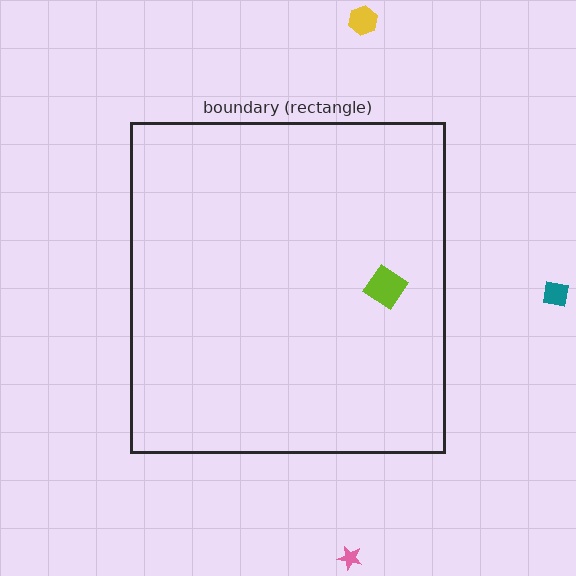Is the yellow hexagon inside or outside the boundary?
Outside.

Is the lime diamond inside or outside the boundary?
Inside.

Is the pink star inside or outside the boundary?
Outside.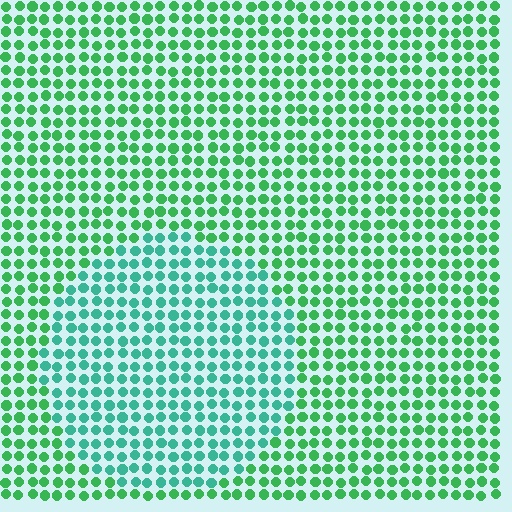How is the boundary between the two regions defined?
The boundary is defined purely by a slight shift in hue (about 31 degrees). Spacing, size, and orientation are identical on both sides.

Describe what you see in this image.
The image is filled with small green elements in a uniform arrangement. A circle-shaped region is visible where the elements are tinted to a slightly different hue, forming a subtle color boundary.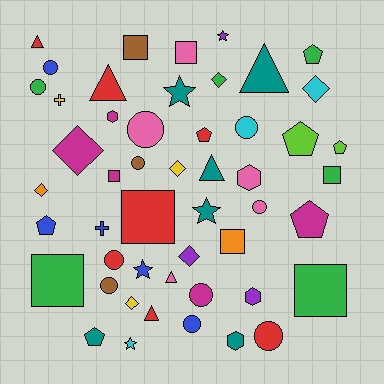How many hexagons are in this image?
There are 4 hexagons.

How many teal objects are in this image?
There are 6 teal objects.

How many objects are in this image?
There are 50 objects.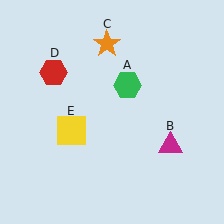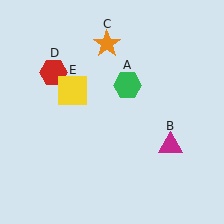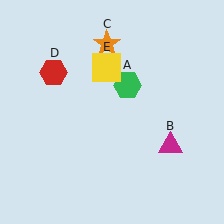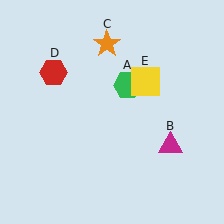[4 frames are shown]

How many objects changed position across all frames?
1 object changed position: yellow square (object E).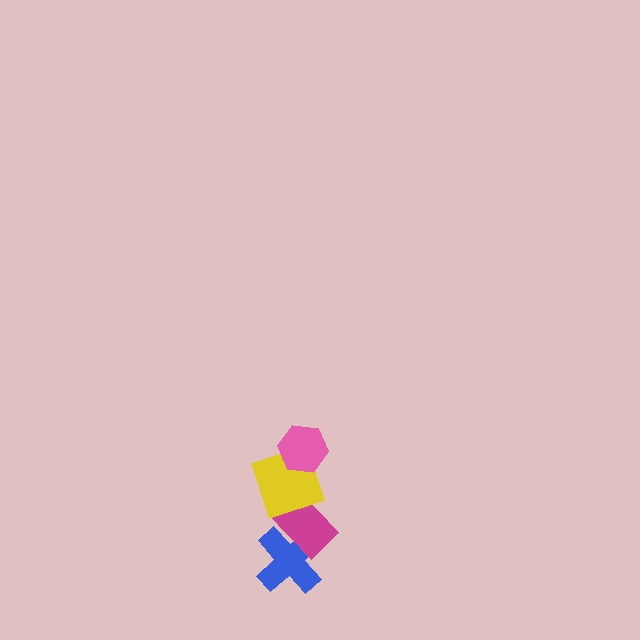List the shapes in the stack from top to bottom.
From top to bottom: the pink hexagon, the yellow square, the magenta rectangle, the blue cross.